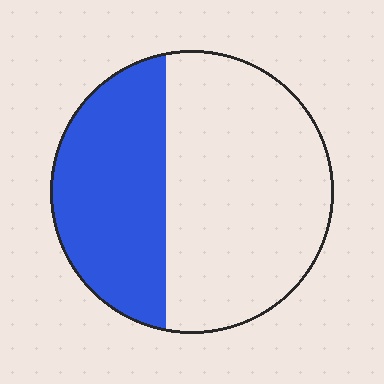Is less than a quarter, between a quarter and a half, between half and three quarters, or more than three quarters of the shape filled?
Between a quarter and a half.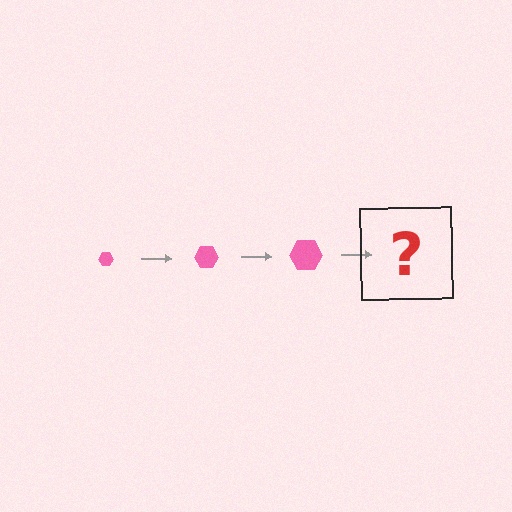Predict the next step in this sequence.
The next step is a pink hexagon, larger than the previous one.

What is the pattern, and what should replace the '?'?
The pattern is that the hexagon gets progressively larger each step. The '?' should be a pink hexagon, larger than the previous one.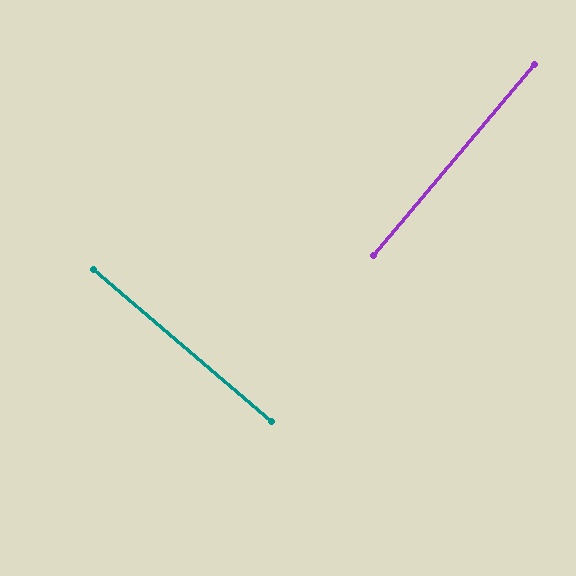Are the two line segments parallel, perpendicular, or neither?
Perpendicular — they meet at approximately 90°.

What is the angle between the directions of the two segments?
Approximately 90 degrees.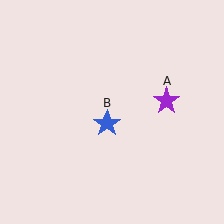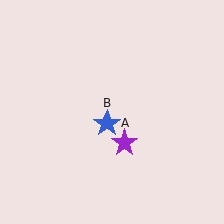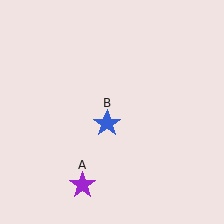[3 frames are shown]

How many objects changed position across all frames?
1 object changed position: purple star (object A).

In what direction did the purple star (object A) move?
The purple star (object A) moved down and to the left.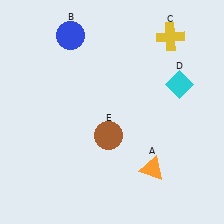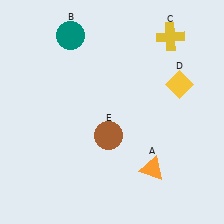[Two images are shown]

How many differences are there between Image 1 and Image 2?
There are 2 differences between the two images.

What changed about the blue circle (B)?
In Image 1, B is blue. In Image 2, it changed to teal.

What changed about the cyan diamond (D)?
In Image 1, D is cyan. In Image 2, it changed to yellow.